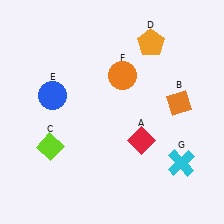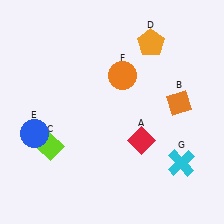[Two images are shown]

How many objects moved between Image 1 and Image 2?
1 object moved between the two images.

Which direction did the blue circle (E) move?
The blue circle (E) moved down.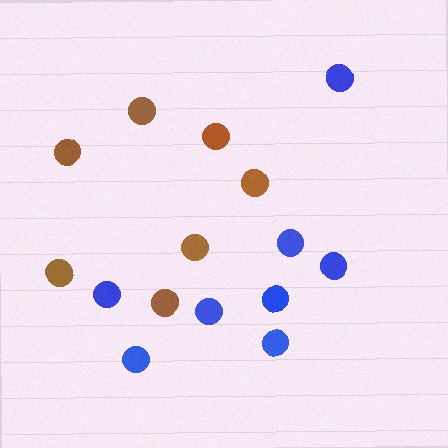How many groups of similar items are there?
There are 2 groups: one group of brown circles (7) and one group of blue circles (8).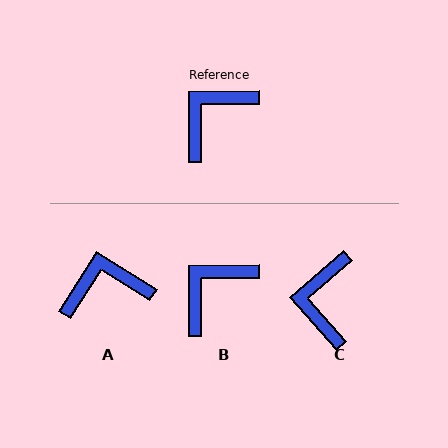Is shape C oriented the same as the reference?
No, it is off by about 41 degrees.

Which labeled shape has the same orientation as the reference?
B.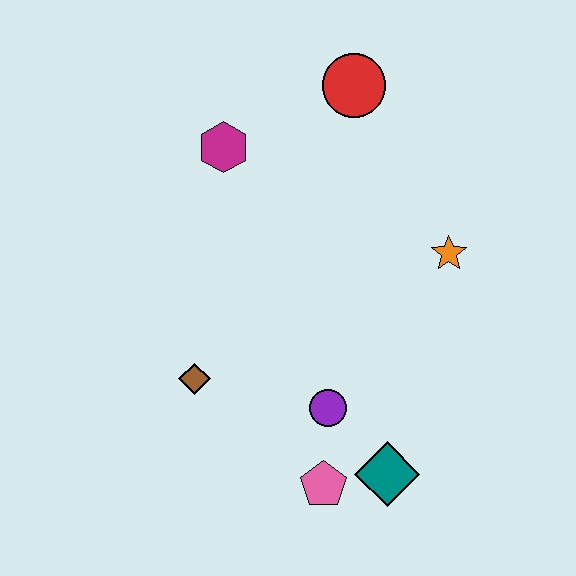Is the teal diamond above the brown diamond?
No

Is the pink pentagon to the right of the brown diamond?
Yes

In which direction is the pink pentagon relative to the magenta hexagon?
The pink pentagon is below the magenta hexagon.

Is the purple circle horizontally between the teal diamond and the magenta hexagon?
Yes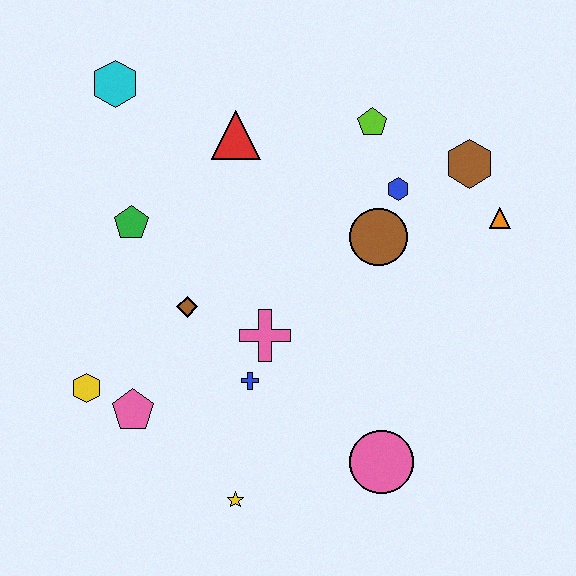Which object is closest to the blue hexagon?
The brown circle is closest to the blue hexagon.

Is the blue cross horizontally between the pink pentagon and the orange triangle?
Yes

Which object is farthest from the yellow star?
The cyan hexagon is farthest from the yellow star.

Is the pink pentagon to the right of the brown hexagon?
No